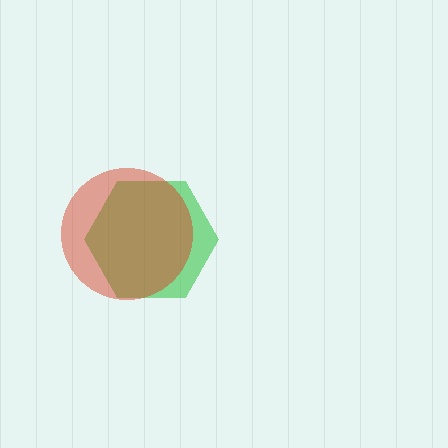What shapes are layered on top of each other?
The layered shapes are: a green hexagon, a red circle.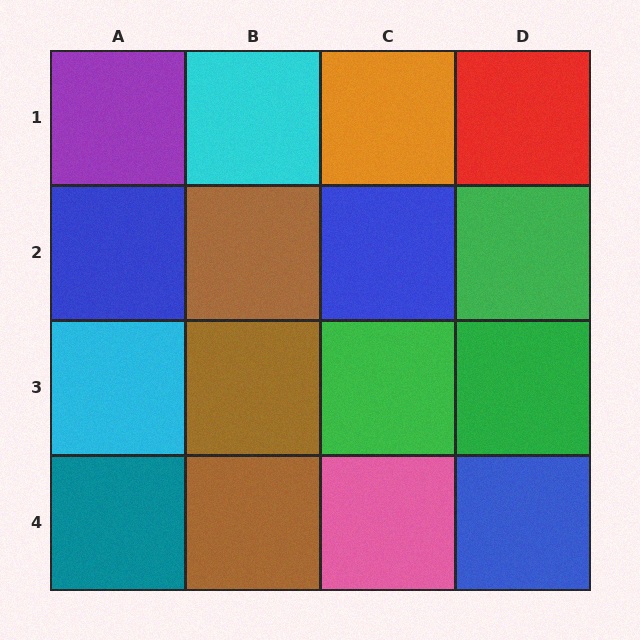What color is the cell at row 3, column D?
Green.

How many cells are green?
3 cells are green.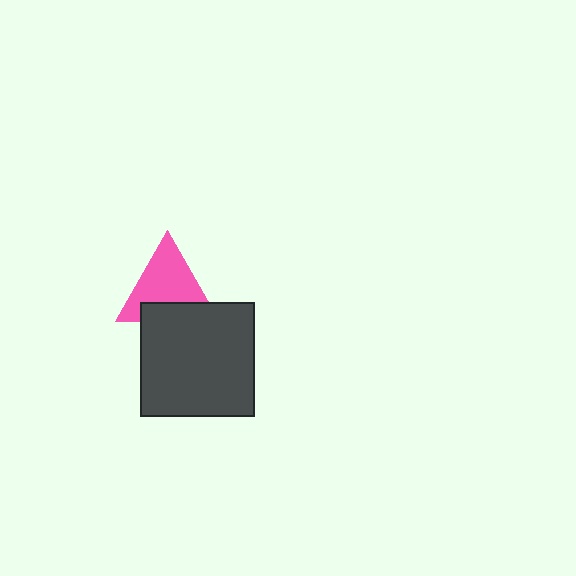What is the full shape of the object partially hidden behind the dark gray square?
The partially hidden object is a pink triangle.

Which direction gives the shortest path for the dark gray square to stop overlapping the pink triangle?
Moving down gives the shortest separation.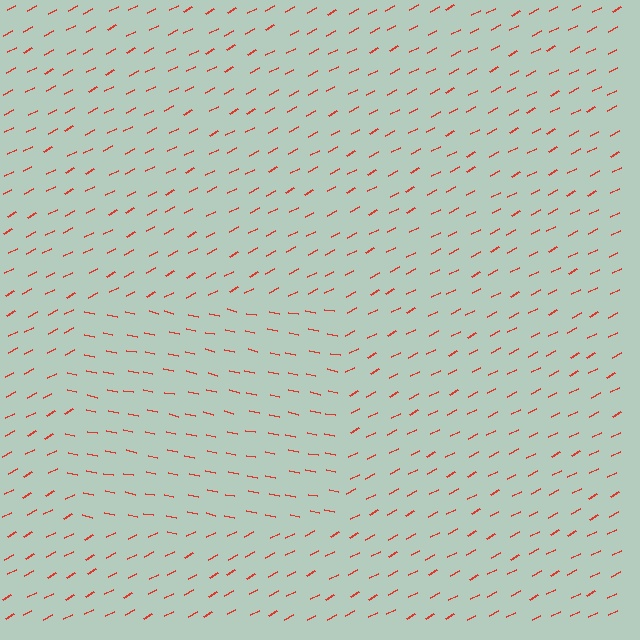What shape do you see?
I see a rectangle.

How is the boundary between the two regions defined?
The boundary is defined purely by a change in line orientation (approximately 39 degrees difference). All lines are the same color and thickness.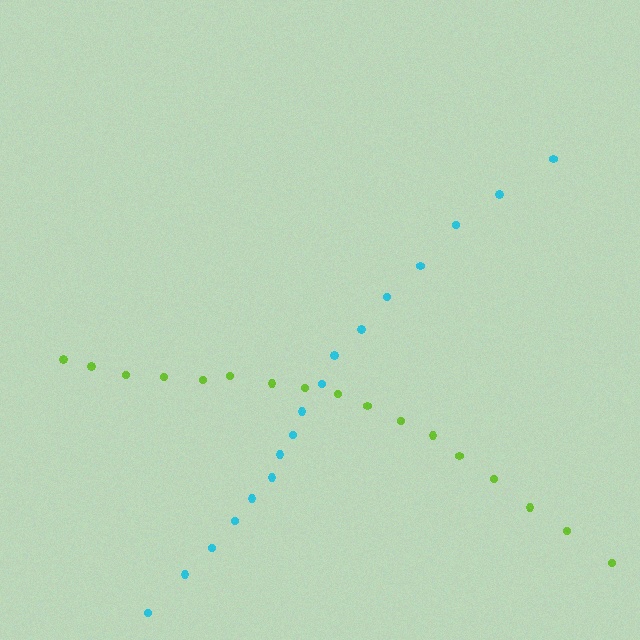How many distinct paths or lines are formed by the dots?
There are 2 distinct paths.